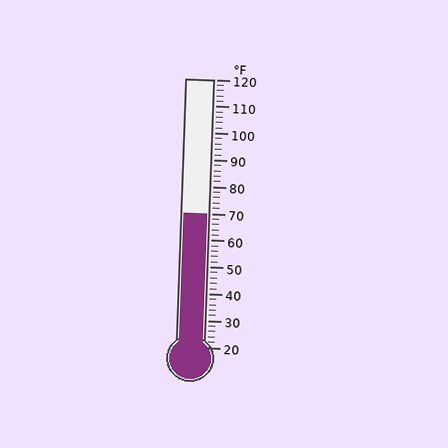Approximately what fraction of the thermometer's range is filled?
The thermometer is filled to approximately 50% of its range.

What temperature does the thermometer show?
The thermometer shows approximately 70°F.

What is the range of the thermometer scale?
The thermometer scale ranges from 20°F to 120°F.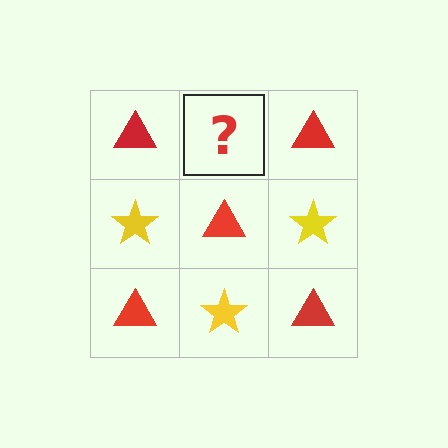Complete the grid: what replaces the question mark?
The question mark should be replaced with a yellow star.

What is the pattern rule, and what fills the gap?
The rule is that it alternates red triangle and yellow star in a checkerboard pattern. The gap should be filled with a yellow star.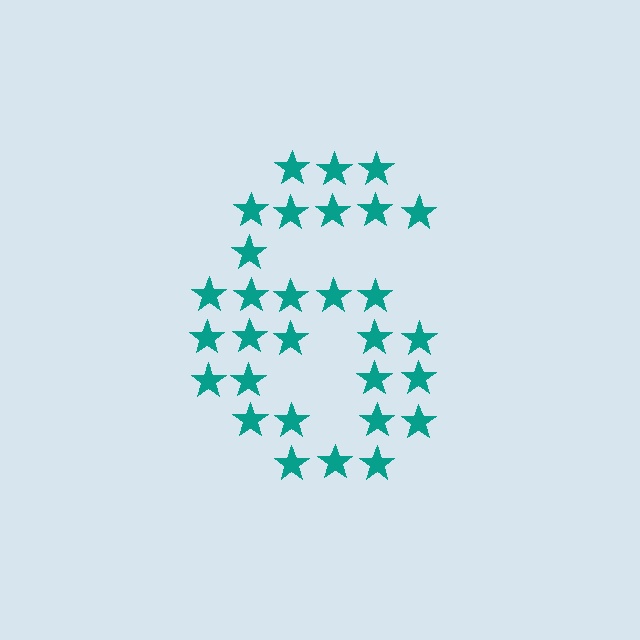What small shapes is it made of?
It is made of small stars.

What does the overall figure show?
The overall figure shows the digit 6.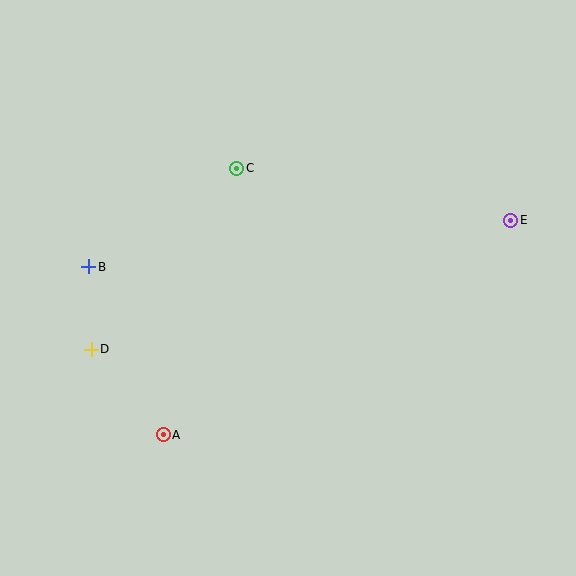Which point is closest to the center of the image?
Point C at (237, 168) is closest to the center.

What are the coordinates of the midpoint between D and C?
The midpoint between D and C is at (164, 259).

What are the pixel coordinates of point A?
Point A is at (163, 435).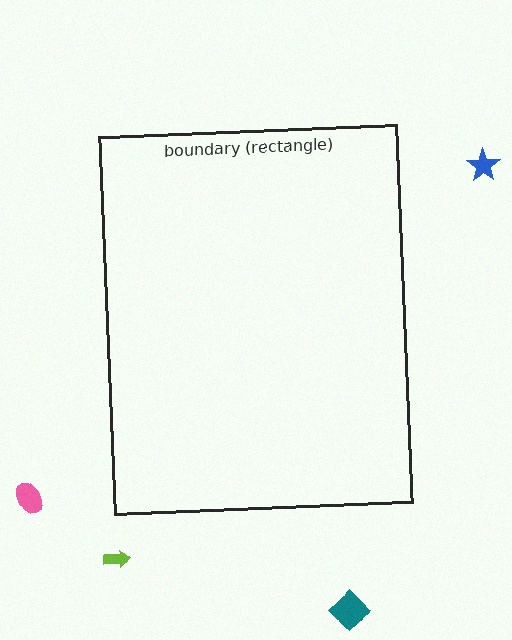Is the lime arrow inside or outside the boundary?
Outside.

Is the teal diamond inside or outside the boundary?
Outside.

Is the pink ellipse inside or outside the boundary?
Outside.